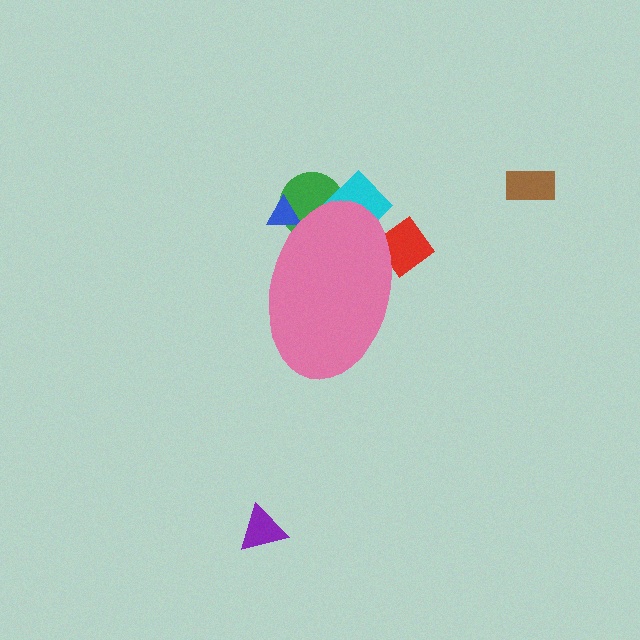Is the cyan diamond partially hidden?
Yes, the cyan diamond is partially hidden behind the pink ellipse.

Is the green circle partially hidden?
Yes, the green circle is partially hidden behind the pink ellipse.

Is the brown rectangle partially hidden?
No, the brown rectangle is fully visible.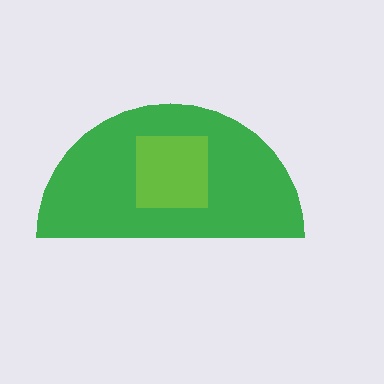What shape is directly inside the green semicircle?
The lime square.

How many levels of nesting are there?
2.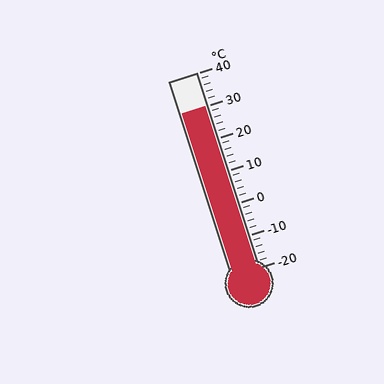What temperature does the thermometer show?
The thermometer shows approximately 30°C.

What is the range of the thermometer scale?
The thermometer scale ranges from -20°C to 40°C.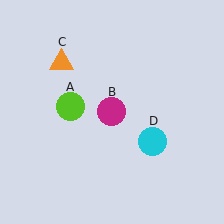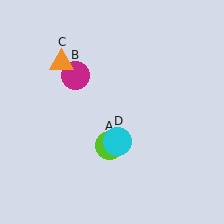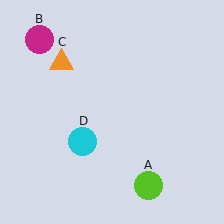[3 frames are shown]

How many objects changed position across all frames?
3 objects changed position: lime circle (object A), magenta circle (object B), cyan circle (object D).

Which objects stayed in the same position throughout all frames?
Orange triangle (object C) remained stationary.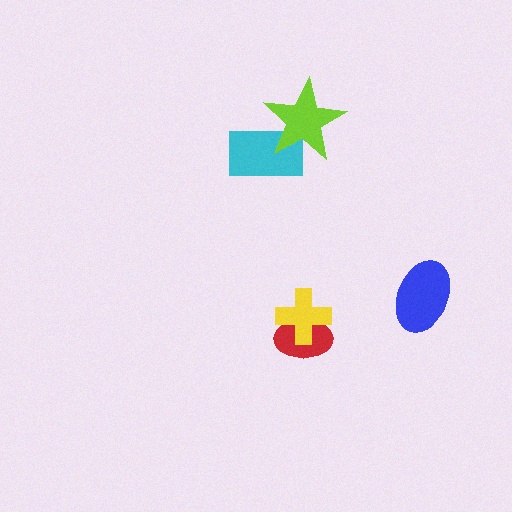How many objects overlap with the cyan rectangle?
1 object overlaps with the cyan rectangle.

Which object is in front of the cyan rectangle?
The lime star is in front of the cyan rectangle.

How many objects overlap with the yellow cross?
1 object overlaps with the yellow cross.